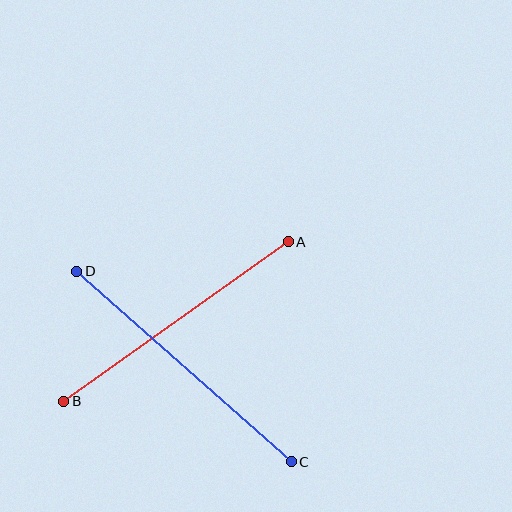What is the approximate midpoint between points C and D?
The midpoint is at approximately (184, 366) pixels.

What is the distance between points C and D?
The distance is approximately 287 pixels.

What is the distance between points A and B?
The distance is approximately 275 pixels.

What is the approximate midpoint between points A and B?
The midpoint is at approximately (176, 322) pixels.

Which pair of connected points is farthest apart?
Points C and D are farthest apart.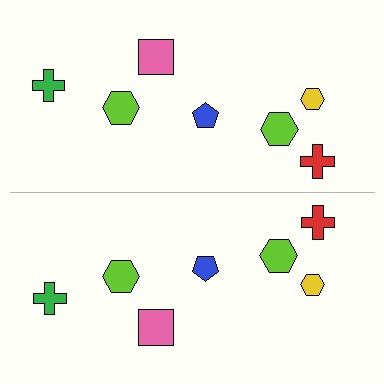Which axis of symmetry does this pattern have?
The pattern has a horizontal axis of symmetry running through the center of the image.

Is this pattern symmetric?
Yes, this pattern has bilateral (reflection) symmetry.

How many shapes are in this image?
There are 14 shapes in this image.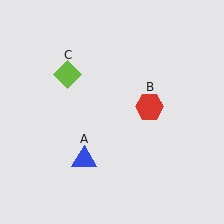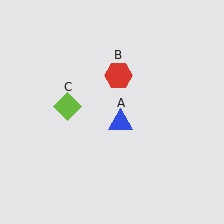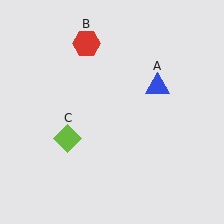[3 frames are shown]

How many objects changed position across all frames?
3 objects changed position: blue triangle (object A), red hexagon (object B), lime diamond (object C).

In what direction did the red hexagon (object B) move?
The red hexagon (object B) moved up and to the left.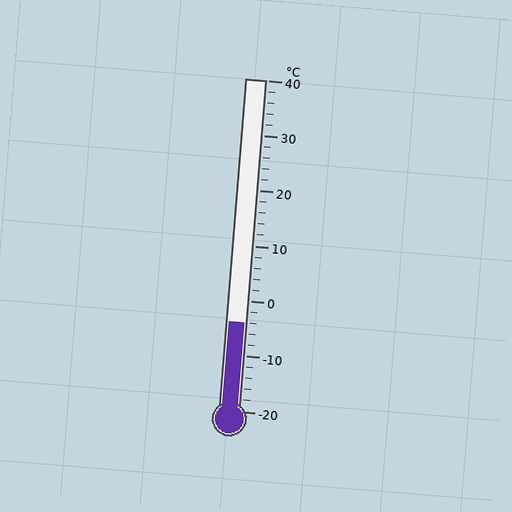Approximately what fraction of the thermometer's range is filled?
The thermometer is filled to approximately 25% of its range.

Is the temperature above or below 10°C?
The temperature is below 10°C.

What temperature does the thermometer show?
The thermometer shows approximately -4°C.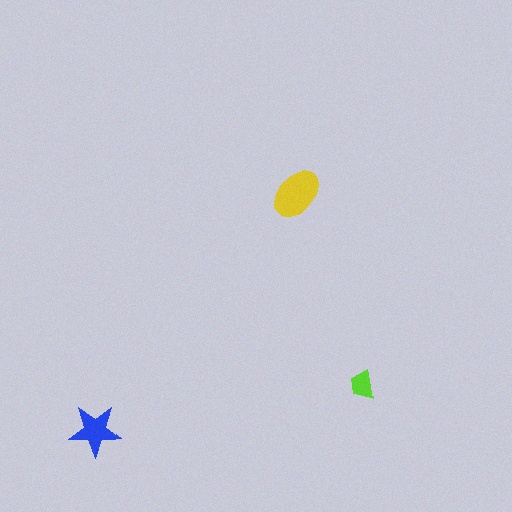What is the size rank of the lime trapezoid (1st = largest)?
3rd.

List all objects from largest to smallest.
The yellow ellipse, the blue star, the lime trapezoid.